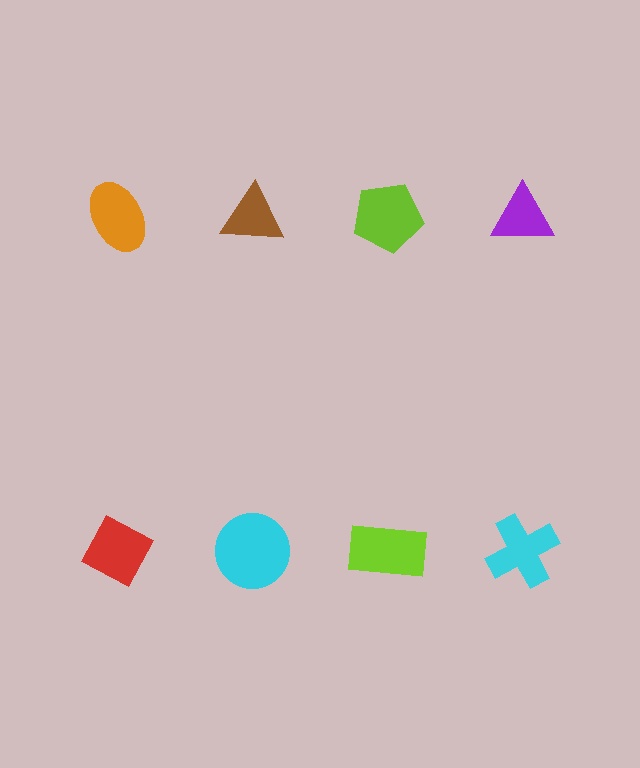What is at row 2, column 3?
A lime rectangle.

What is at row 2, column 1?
A red diamond.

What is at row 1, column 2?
A brown triangle.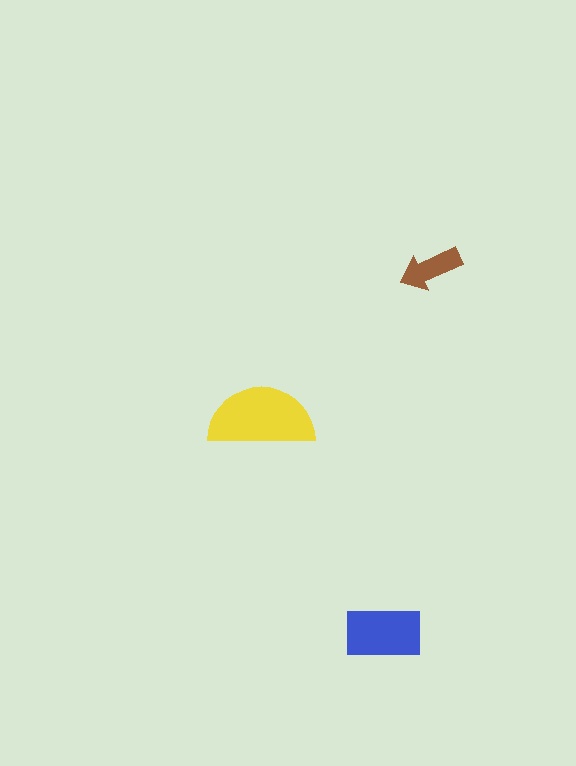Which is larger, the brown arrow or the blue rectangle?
The blue rectangle.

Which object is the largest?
The yellow semicircle.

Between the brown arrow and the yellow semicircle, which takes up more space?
The yellow semicircle.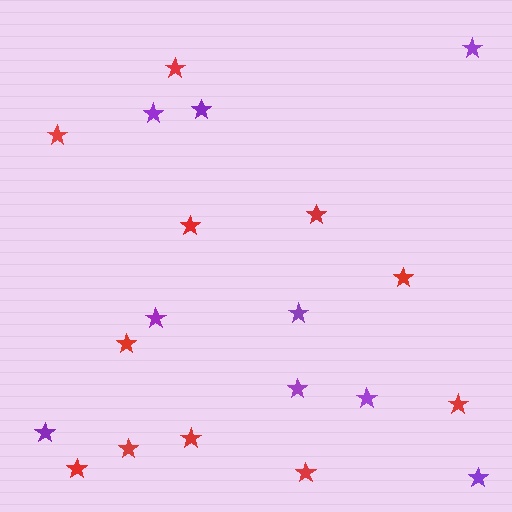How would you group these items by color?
There are 2 groups: one group of red stars (11) and one group of purple stars (9).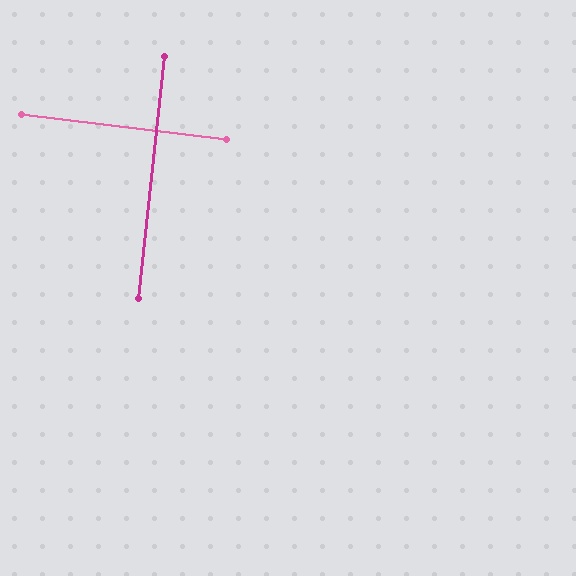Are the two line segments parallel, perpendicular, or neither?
Perpendicular — they meet at approximately 89°.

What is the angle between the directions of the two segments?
Approximately 89 degrees.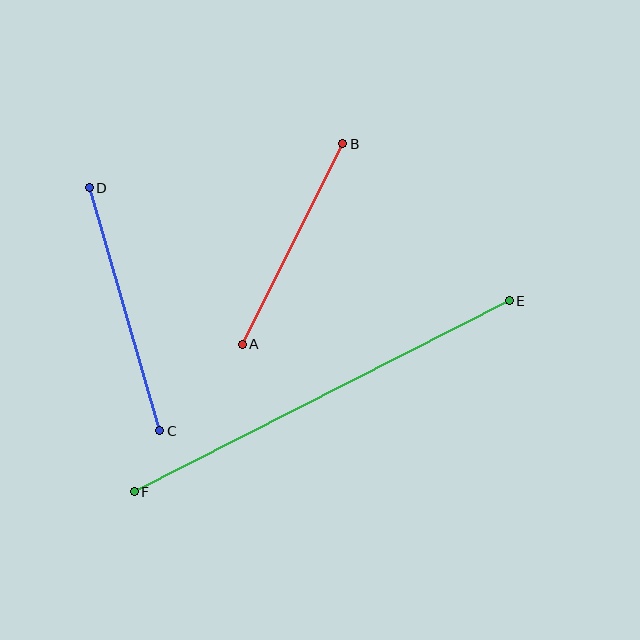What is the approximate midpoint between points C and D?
The midpoint is at approximately (124, 309) pixels.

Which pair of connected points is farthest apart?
Points E and F are farthest apart.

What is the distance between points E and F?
The distance is approximately 421 pixels.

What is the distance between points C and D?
The distance is approximately 253 pixels.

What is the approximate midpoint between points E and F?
The midpoint is at approximately (322, 396) pixels.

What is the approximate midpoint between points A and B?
The midpoint is at approximately (292, 244) pixels.